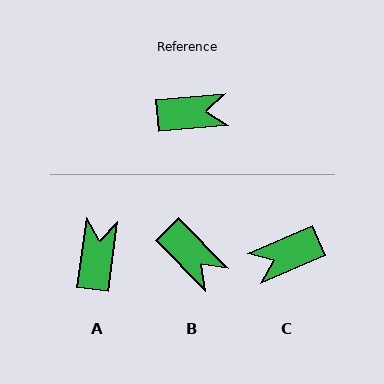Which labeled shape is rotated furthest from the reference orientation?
C, about 162 degrees away.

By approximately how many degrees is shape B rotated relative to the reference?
Approximately 51 degrees clockwise.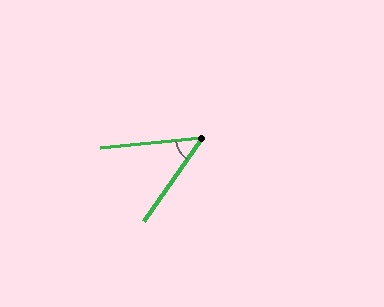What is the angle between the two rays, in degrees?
Approximately 49 degrees.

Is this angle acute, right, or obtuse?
It is acute.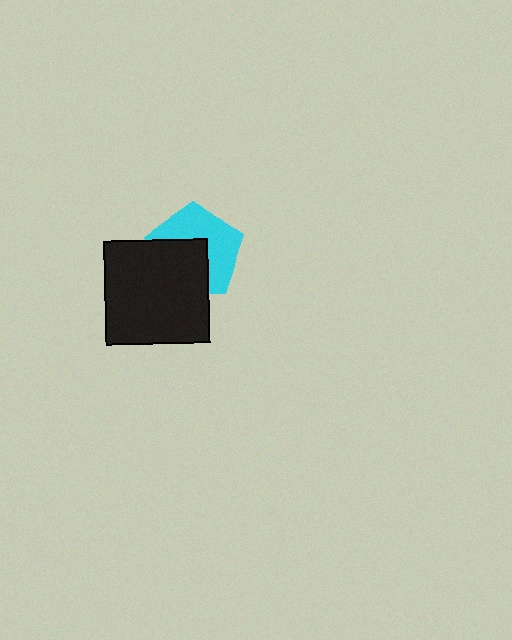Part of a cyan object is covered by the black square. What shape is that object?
It is a pentagon.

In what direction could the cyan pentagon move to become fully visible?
The cyan pentagon could move toward the upper-right. That would shift it out from behind the black square entirely.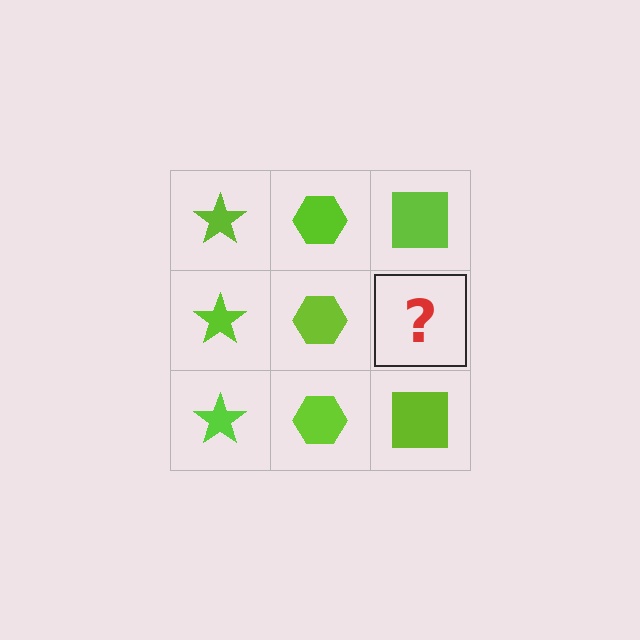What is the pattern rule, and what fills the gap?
The rule is that each column has a consistent shape. The gap should be filled with a lime square.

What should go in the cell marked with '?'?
The missing cell should contain a lime square.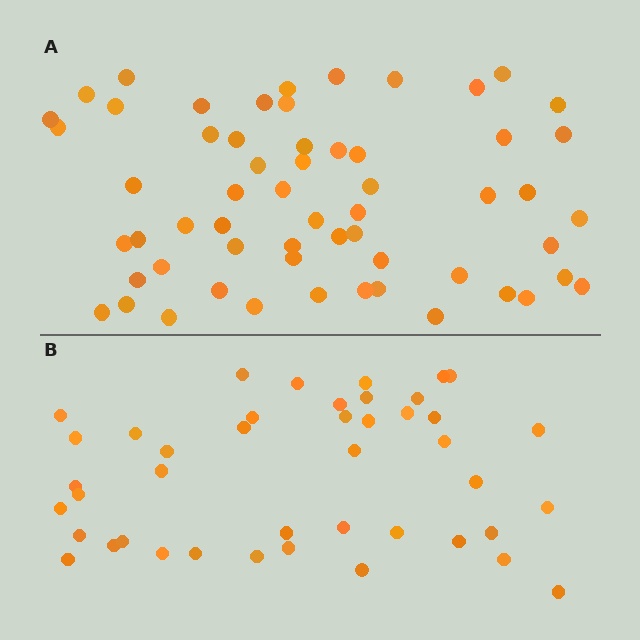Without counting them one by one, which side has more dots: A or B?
Region A (the top region) has more dots.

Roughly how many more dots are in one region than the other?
Region A has approximately 15 more dots than region B.